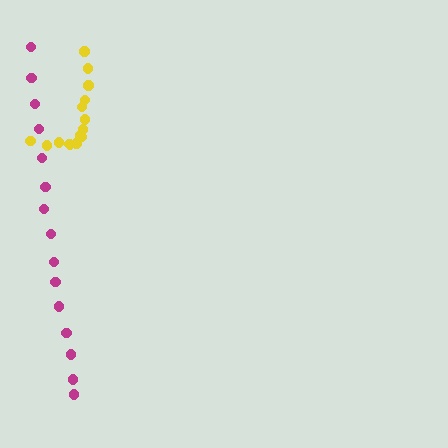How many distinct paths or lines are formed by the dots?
There are 2 distinct paths.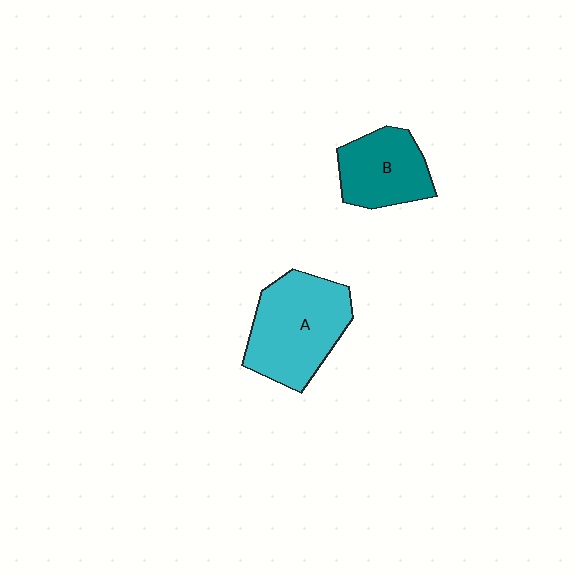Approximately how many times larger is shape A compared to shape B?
Approximately 1.4 times.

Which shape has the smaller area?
Shape B (teal).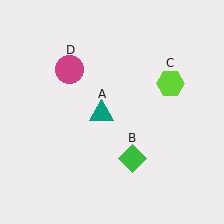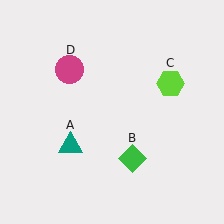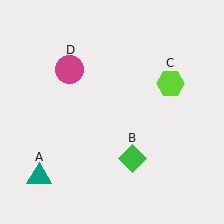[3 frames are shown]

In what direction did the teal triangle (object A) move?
The teal triangle (object A) moved down and to the left.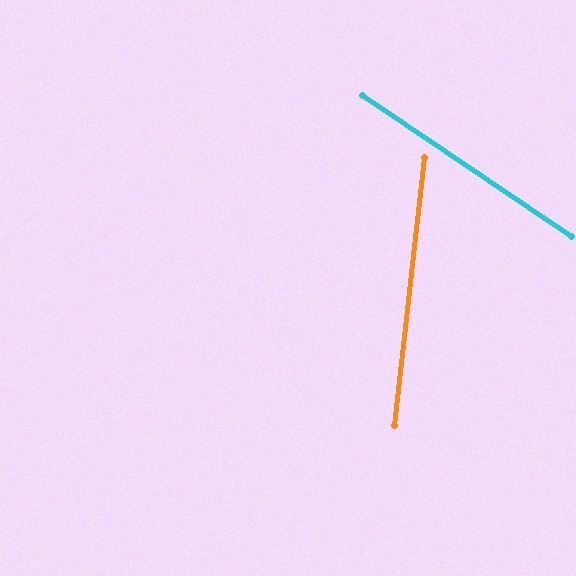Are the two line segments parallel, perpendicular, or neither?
Neither parallel nor perpendicular — they differ by about 62°.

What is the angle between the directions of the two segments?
Approximately 62 degrees.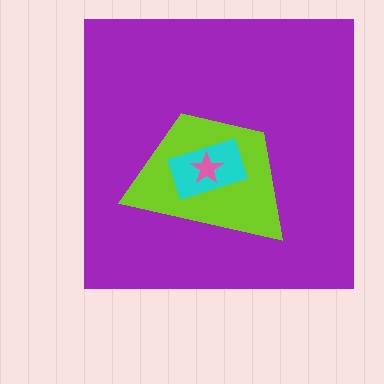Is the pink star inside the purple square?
Yes.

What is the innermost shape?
The pink star.